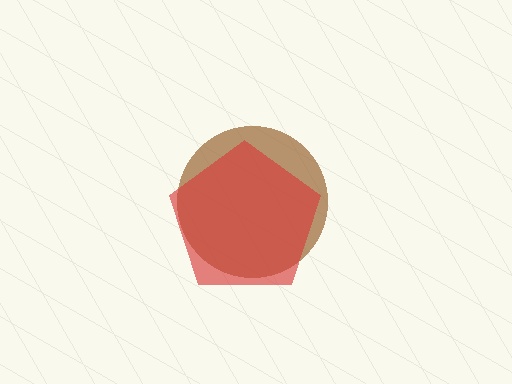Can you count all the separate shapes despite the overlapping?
Yes, there are 2 separate shapes.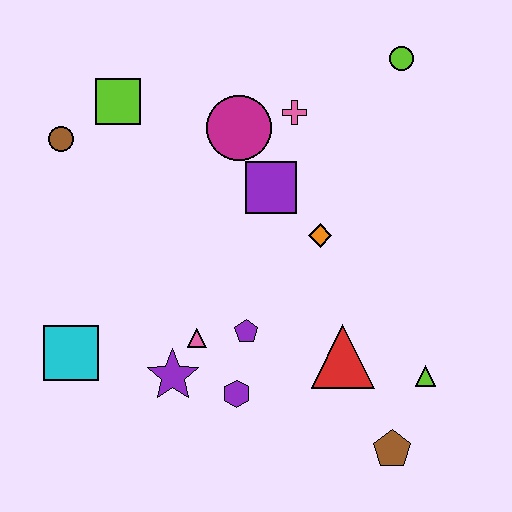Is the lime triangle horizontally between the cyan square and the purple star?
No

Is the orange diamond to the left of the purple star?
No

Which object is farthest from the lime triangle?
The brown circle is farthest from the lime triangle.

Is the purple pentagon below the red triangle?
No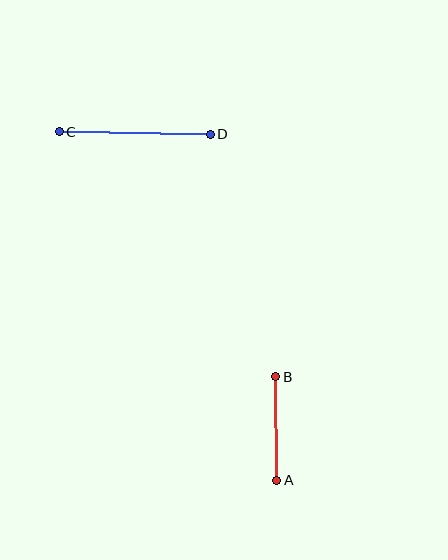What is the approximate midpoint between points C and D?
The midpoint is at approximately (135, 133) pixels.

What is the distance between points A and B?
The distance is approximately 104 pixels.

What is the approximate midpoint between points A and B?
The midpoint is at approximately (276, 428) pixels.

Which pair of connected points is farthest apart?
Points C and D are farthest apart.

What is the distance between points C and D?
The distance is approximately 151 pixels.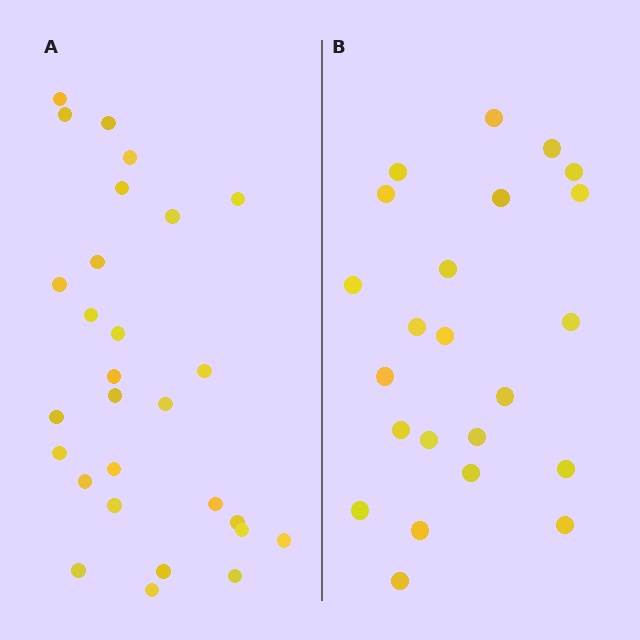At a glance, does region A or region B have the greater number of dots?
Region A (the left region) has more dots.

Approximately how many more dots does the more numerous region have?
Region A has about 5 more dots than region B.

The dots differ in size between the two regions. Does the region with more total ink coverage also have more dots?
No. Region B has more total ink coverage because its dots are larger, but region A actually contains more individual dots. Total area can be misleading — the number of items is what matters here.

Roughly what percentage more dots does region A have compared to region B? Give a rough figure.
About 20% more.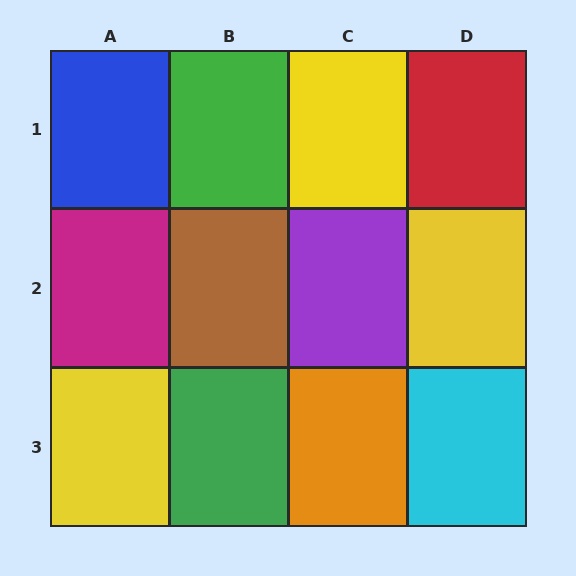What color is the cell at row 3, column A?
Yellow.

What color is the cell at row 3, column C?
Orange.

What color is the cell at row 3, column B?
Green.